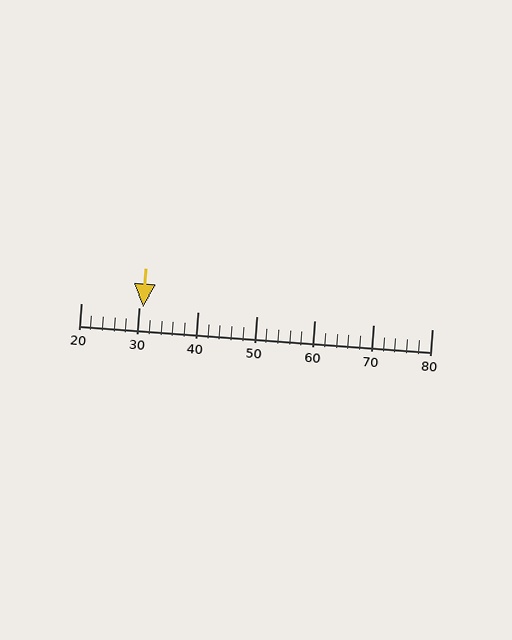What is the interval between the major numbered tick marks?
The major tick marks are spaced 10 units apart.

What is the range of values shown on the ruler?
The ruler shows values from 20 to 80.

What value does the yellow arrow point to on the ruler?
The yellow arrow points to approximately 31.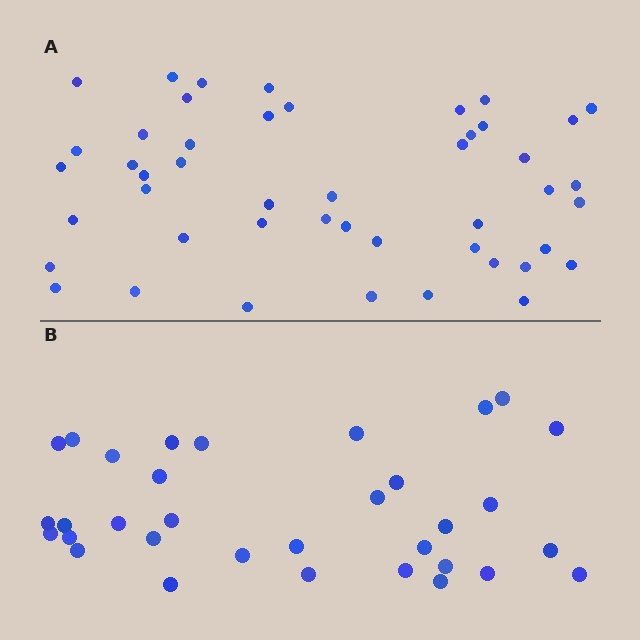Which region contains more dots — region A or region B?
Region A (the top region) has more dots.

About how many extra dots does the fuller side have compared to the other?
Region A has approximately 15 more dots than region B.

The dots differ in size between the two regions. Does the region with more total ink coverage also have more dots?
No. Region B has more total ink coverage because its dots are larger, but region A actually contains more individual dots. Total area can be misleading — the number of items is what matters here.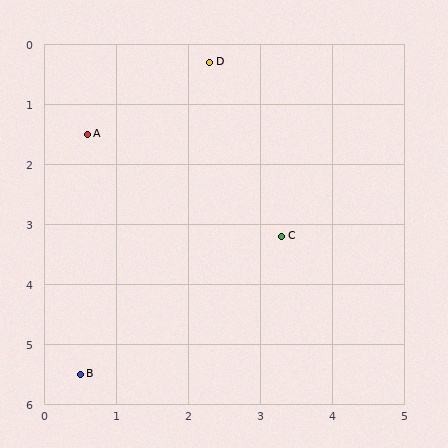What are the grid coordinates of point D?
Point D is at approximately (2.3, 0.3).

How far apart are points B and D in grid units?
Points B and D are about 5.5 grid units apart.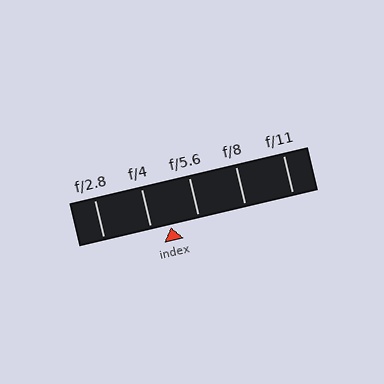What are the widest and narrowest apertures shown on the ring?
The widest aperture shown is f/2.8 and the narrowest is f/11.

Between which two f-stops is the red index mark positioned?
The index mark is between f/4 and f/5.6.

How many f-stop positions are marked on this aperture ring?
There are 5 f-stop positions marked.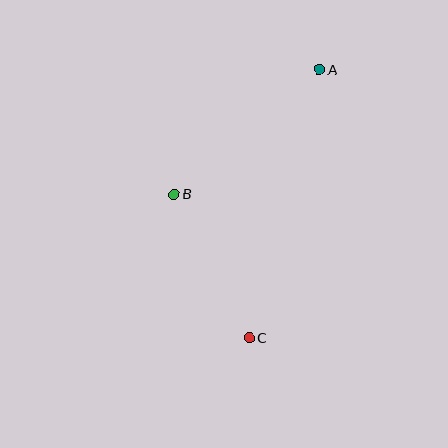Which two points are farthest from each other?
Points A and C are farthest from each other.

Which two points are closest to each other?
Points B and C are closest to each other.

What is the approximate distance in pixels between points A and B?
The distance between A and B is approximately 191 pixels.